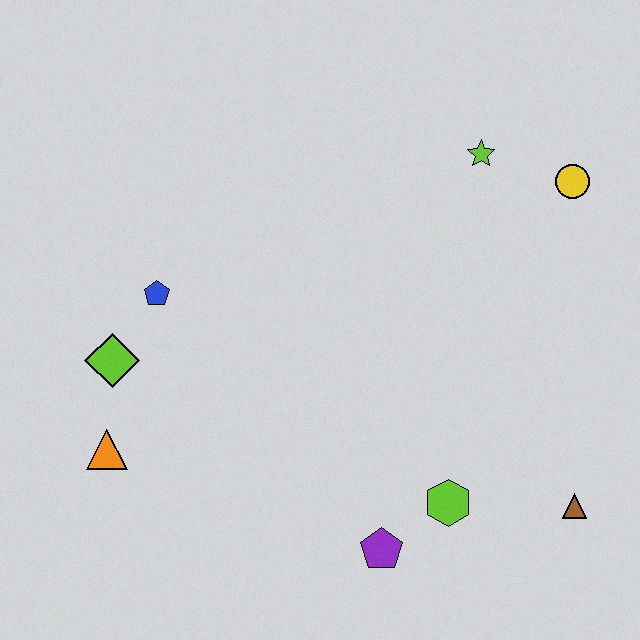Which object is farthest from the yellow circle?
The orange triangle is farthest from the yellow circle.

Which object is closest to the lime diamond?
The blue pentagon is closest to the lime diamond.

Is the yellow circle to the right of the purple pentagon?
Yes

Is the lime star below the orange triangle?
No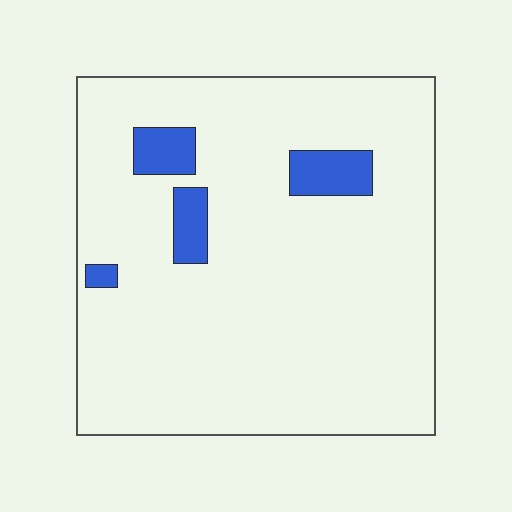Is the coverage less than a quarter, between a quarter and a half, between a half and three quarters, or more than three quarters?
Less than a quarter.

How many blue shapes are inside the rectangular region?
4.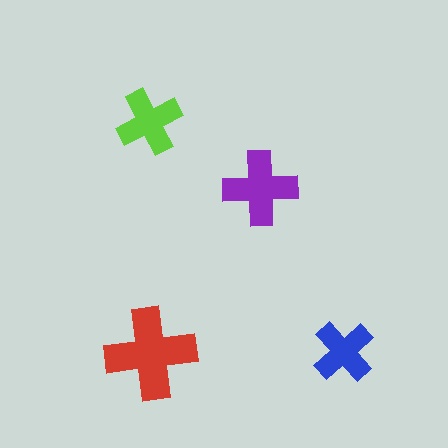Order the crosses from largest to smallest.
the red one, the purple one, the lime one, the blue one.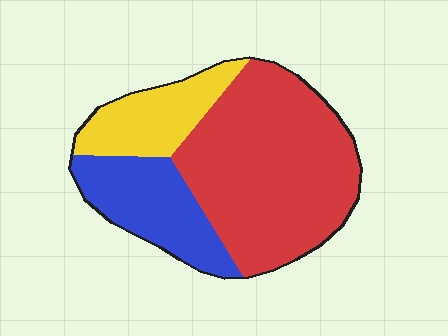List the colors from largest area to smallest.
From largest to smallest: red, blue, yellow.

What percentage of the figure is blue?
Blue takes up between a sixth and a third of the figure.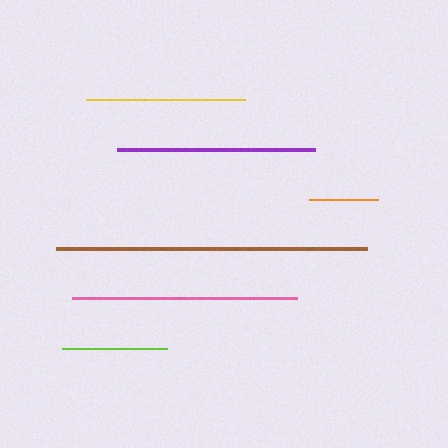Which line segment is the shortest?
The orange line is the shortest at approximately 69 pixels.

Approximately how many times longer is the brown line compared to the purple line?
The brown line is approximately 1.6 times the length of the purple line.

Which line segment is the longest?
The brown line is the longest at approximately 311 pixels.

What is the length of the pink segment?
The pink segment is approximately 225 pixels long.